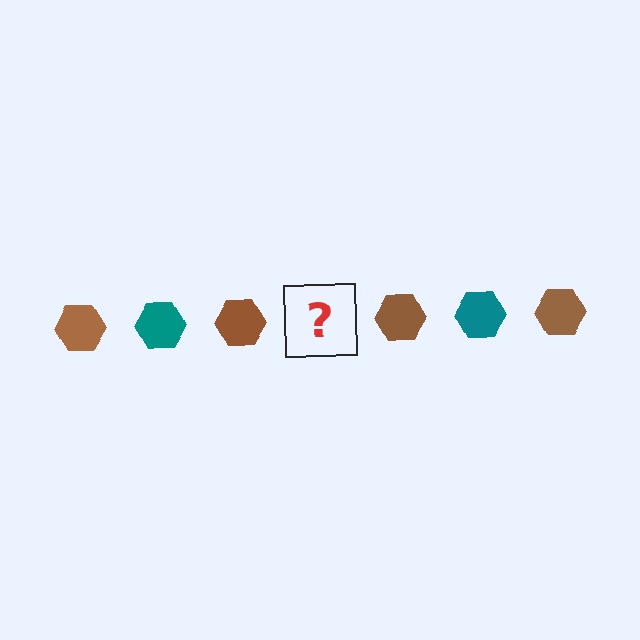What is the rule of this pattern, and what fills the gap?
The rule is that the pattern cycles through brown, teal hexagons. The gap should be filled with a teal hexagon.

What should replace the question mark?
The question mark should be replaced with a teal hexagon.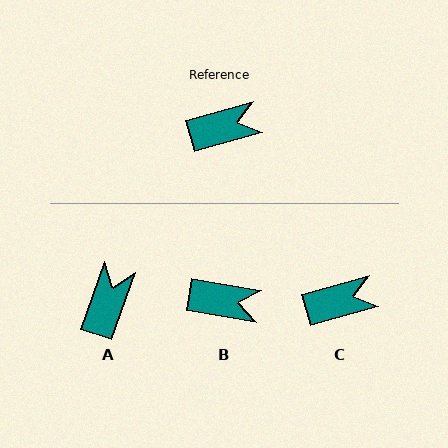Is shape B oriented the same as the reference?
No, it is off by about 25 degrees.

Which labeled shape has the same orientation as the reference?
C.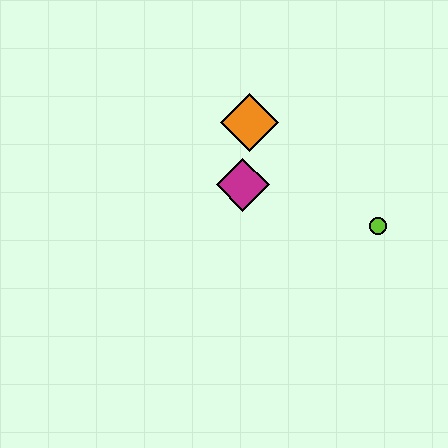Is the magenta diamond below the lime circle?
No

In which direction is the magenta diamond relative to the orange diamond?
The magenta diamond is below the orange diamond.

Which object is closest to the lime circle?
The magenta diamond is closest to the lime circle.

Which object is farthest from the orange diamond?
The lime circle is farthest from the orange diamond.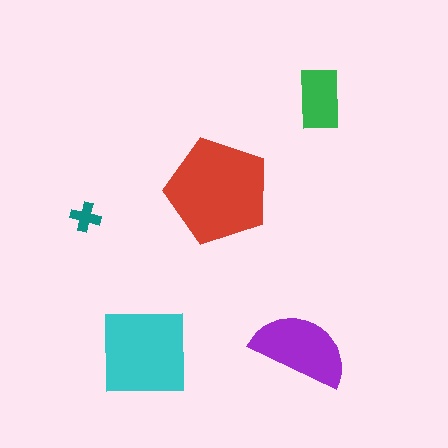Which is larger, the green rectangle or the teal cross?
The green rectangle.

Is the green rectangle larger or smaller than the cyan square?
Smaller.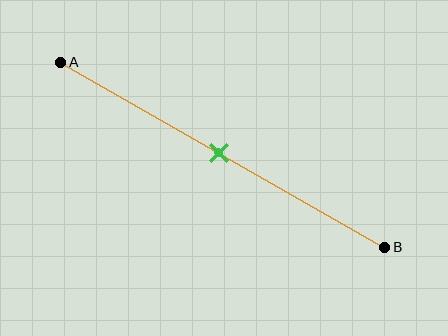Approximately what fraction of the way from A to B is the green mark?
The green mark is approximately 50% of the way from A to B.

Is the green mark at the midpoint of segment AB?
Yes, the mark is approximately at the midpoint.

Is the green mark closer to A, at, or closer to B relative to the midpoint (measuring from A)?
The green mark is approximately at the midpoint of segment AB.